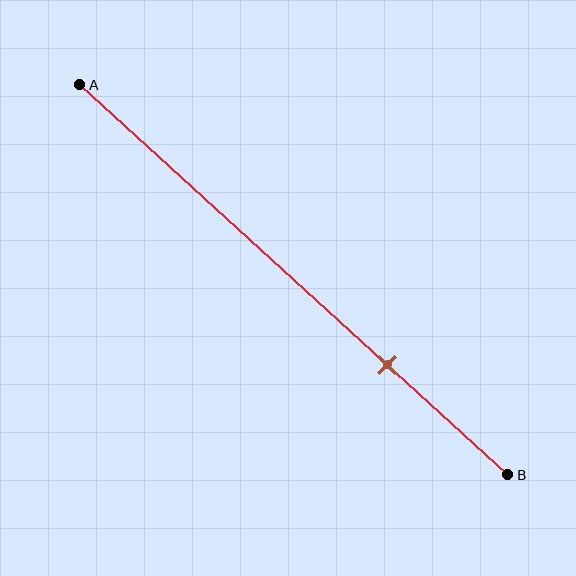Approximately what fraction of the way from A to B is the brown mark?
The brown mark is approximately 70% of the way from A to B.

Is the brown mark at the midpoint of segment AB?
No, the mark is at about 70% from A, not at the 50% midpoint.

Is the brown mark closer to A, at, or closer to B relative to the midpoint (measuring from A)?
The brown mark is closer to point B than the midpoint of segment AB.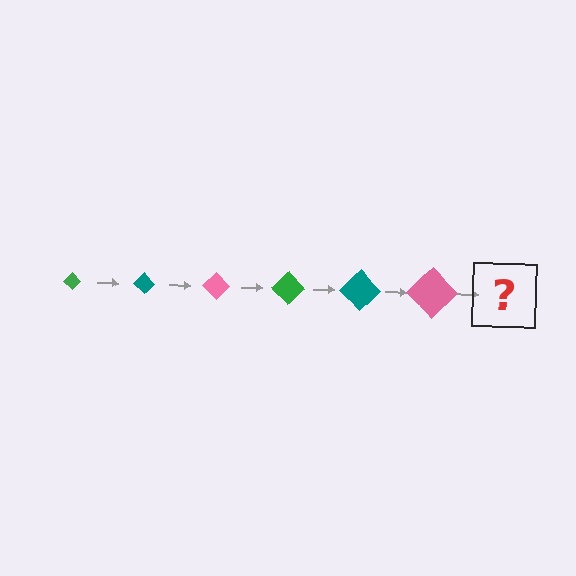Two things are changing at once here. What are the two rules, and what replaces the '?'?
The two rules are that the diamond grows larger each step and the color cycles through green, teal, and pink. The '?' should be a green diamond, larger than the previous one.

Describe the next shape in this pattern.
It should be a green diamond, larger than the previous one.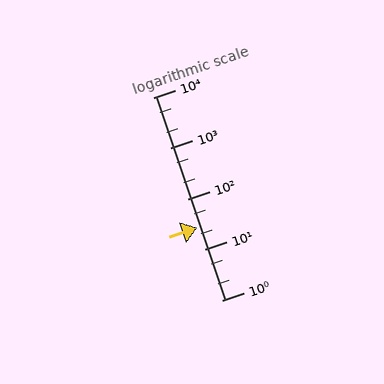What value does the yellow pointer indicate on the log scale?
The pointer indicates approximately 27.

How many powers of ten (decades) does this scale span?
The scale spans 4 decades, from 1 to 10000.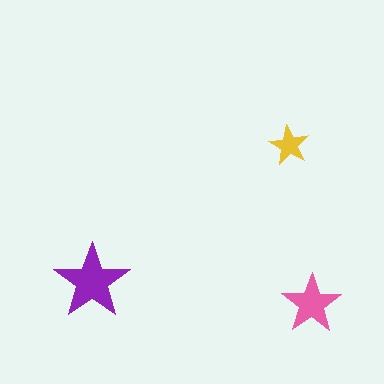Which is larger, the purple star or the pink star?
The purple one.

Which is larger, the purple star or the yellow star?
The purple one.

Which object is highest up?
The yellow star is topmost.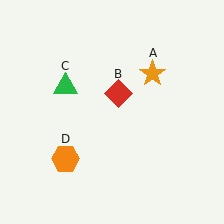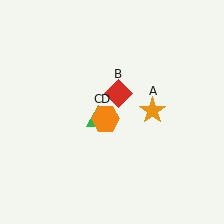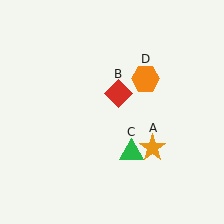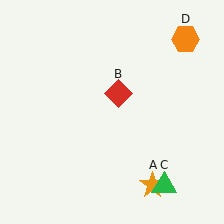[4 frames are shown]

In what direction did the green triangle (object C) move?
The green triangle (object C) moved down and to the right.